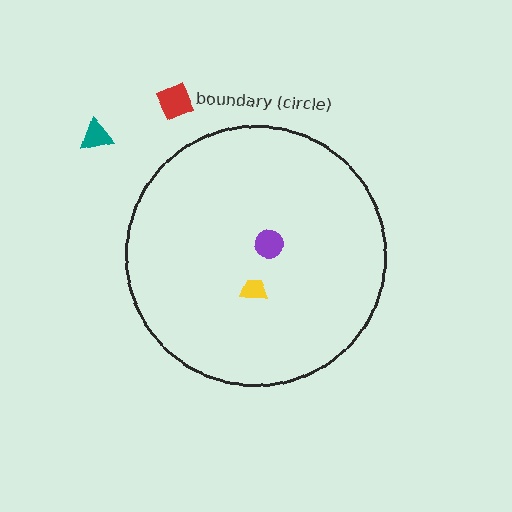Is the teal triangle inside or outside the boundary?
Outside.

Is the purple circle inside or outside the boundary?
Inside.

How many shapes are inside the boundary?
2 inside, 2 outside.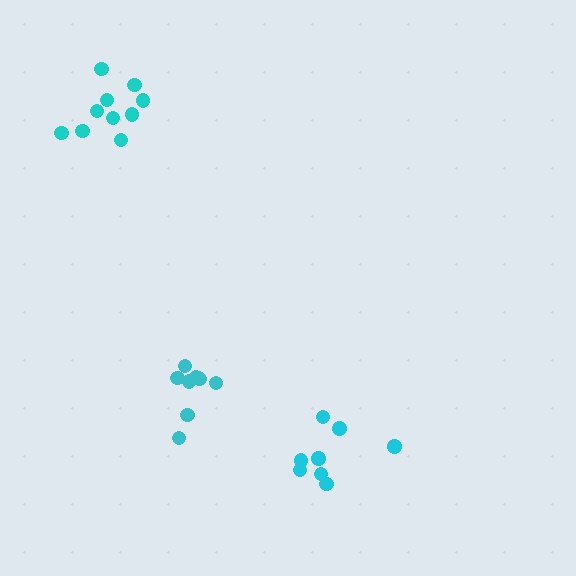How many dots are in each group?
Group 1: 10 dots, Group 2: 10 dots, Group 3: 8 dots (28 total).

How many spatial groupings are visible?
There are 3 spatial groupings.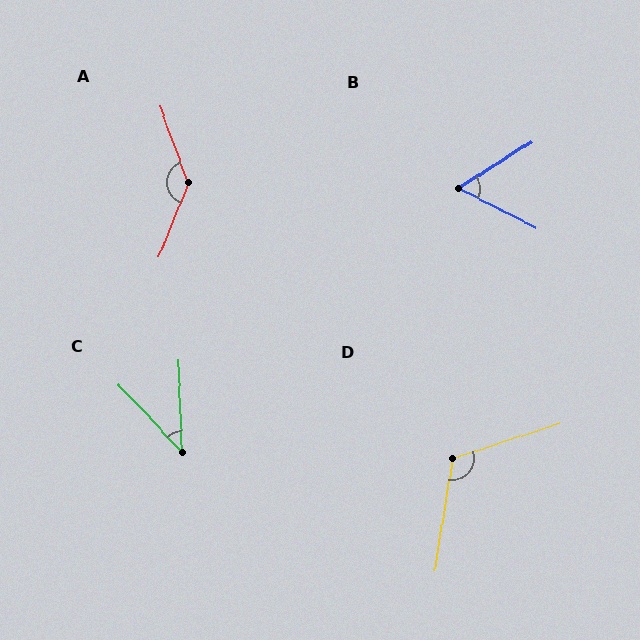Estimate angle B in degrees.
Approximately 60 degrees.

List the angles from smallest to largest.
C (41°), B (60°), D (117°), A (138°).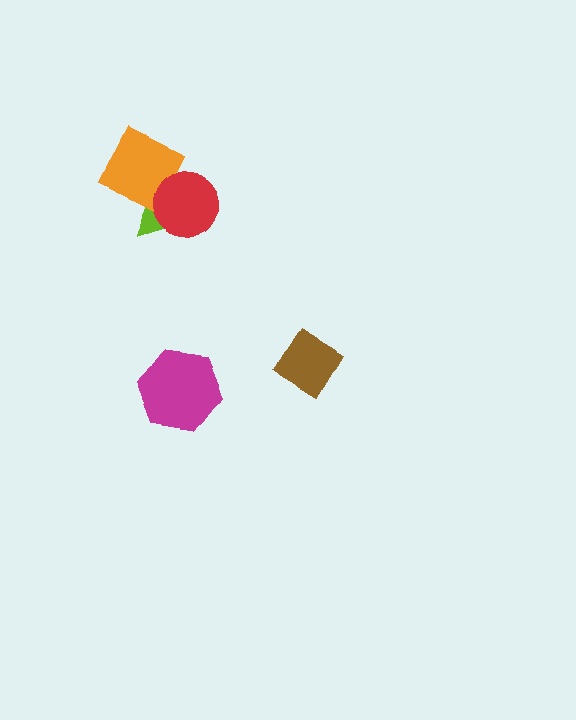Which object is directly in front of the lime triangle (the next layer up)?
The orange diamond is directly in front of the lime triangle.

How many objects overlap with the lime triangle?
2 objects overlap with the lime triangle.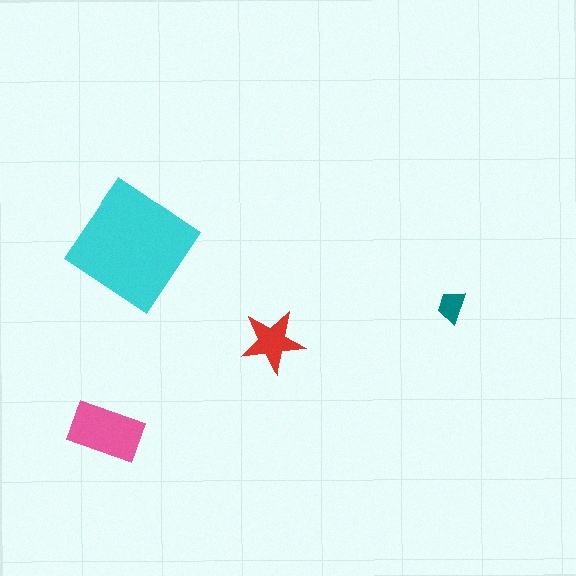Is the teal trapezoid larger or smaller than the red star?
Smaller.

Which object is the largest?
The cyan diamond.